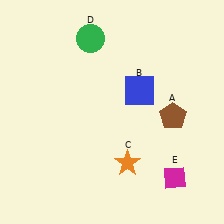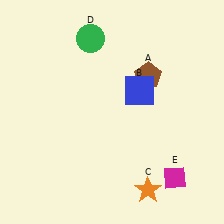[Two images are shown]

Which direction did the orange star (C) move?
The orange star (C) moved down.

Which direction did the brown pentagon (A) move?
The brown pentagon (A) moved up.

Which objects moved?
The objects that moved are: the brown pentagon (A), the orange star (C).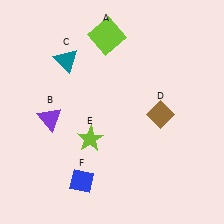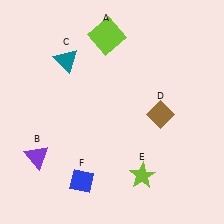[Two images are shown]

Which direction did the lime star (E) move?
The lime star (E) moved right.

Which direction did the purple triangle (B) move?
The purple triangle (B) moved down.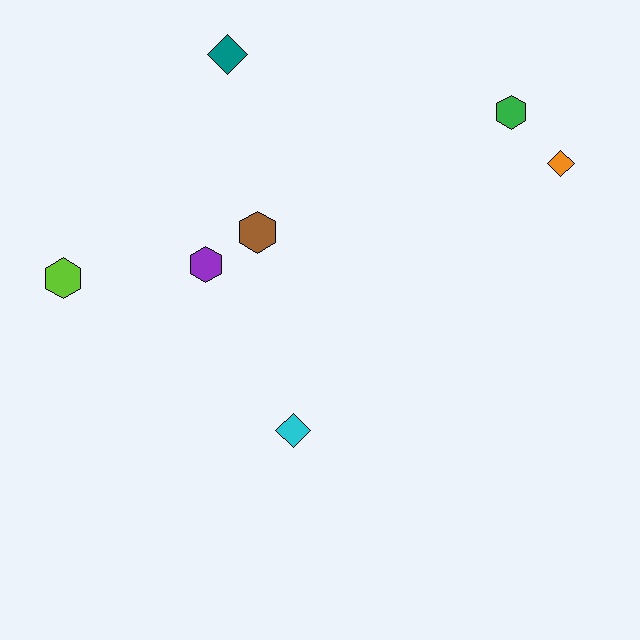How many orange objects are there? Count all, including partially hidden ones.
There is 1 orange object.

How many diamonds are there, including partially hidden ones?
There are 3 diamonds.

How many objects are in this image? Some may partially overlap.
There are 7 objects.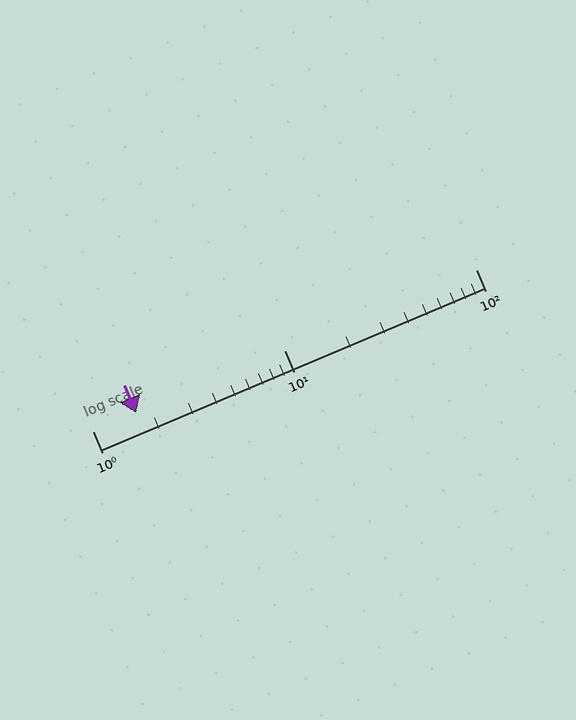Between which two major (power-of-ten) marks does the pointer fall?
The pointer is between 1 and 10.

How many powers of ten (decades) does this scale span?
The scale spans 2 decades, from 1 to 100.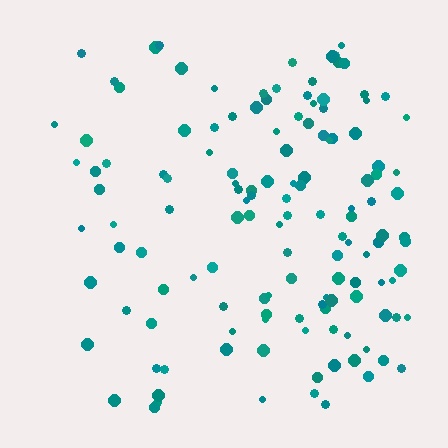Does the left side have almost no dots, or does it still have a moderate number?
Still a moderate number, just noticeably fewer than the right.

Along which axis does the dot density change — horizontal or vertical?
Horizontal.